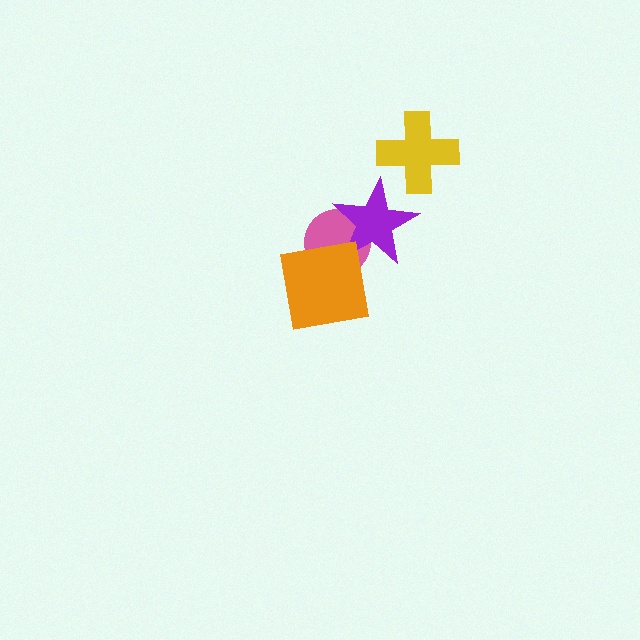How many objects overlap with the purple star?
1 object overlaps with the purple star.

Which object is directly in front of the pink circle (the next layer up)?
The purple star is directly in front of the pink circle.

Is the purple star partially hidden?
No, no other shape covers it.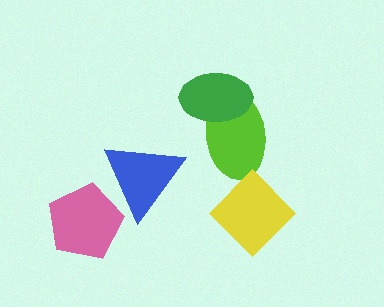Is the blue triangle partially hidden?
No, no other shape covers it.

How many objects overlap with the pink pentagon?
1 object overlaps with the pink pentagon.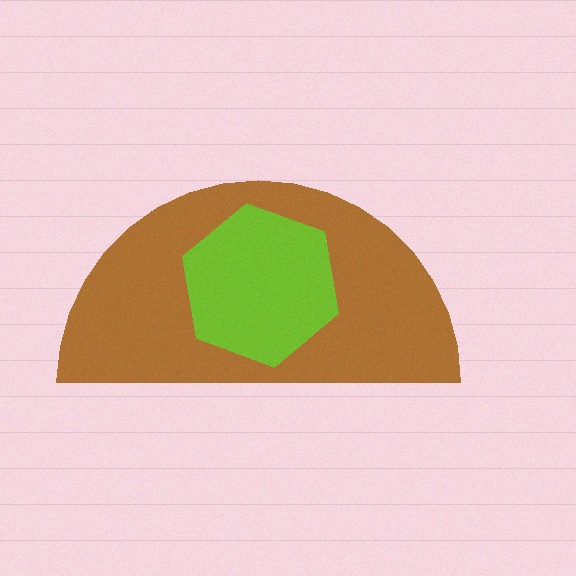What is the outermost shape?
The brown semicircle.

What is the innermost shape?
The lime hexagon.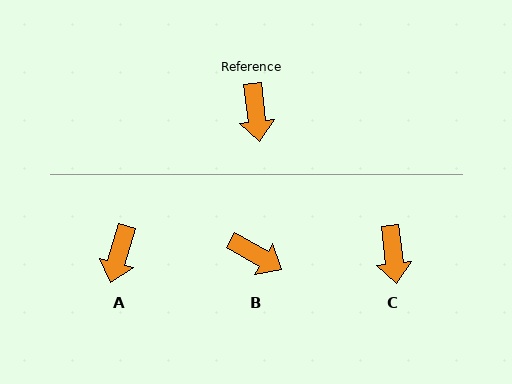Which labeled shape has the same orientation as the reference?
C.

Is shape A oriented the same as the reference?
No, it is off by about 22 degrees.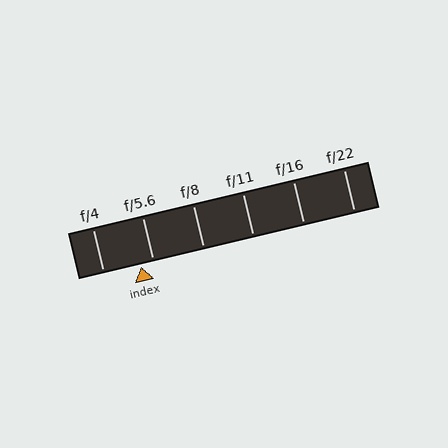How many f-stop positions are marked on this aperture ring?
There are 6 f-stop positions marked.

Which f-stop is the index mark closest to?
The index mark is closest to f/5.6.